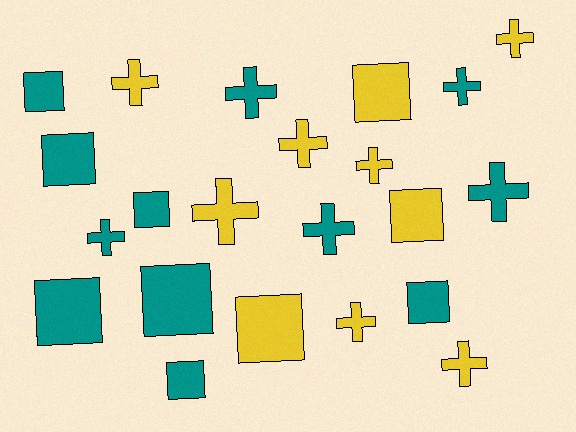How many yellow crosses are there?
There are 7 yellow crosses.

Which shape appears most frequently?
Cross, with 12 objects.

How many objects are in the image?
There are 22 objects.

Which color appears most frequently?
Teal, with 12 objects.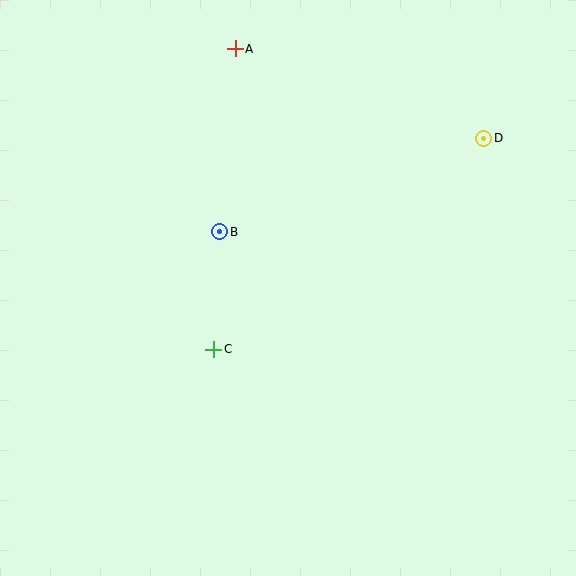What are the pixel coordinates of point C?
Point C is at (214, 349).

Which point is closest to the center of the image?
Point B at (220, 232) is closest to the center.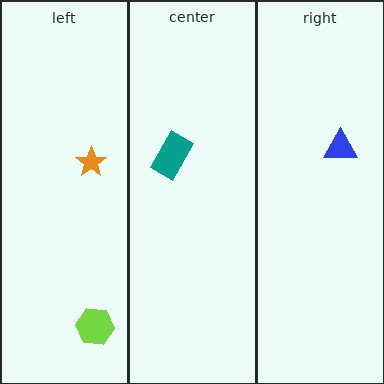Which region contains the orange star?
The left region.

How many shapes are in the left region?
2.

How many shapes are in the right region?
1.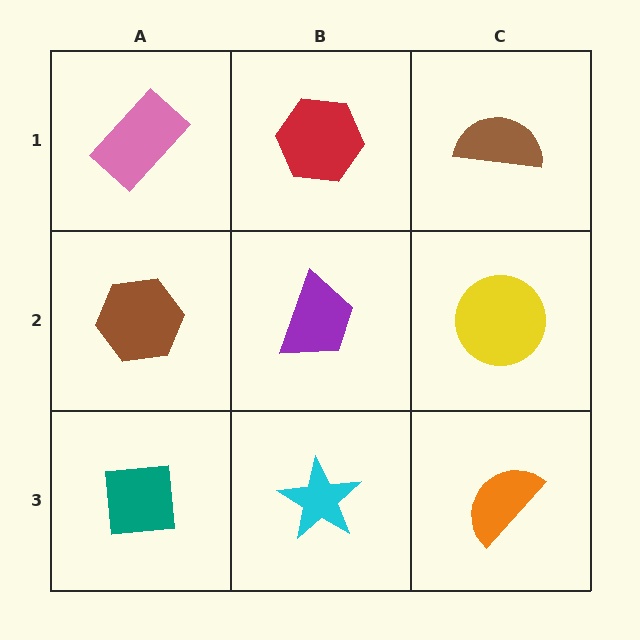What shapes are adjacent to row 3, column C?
A yellow circle (row 2, column C), a cyan star (row 3, column B).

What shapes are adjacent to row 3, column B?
A purple trapezoid (row 2, column B), a teal square (row 3, column A), an orange semicircle (row 3, column C).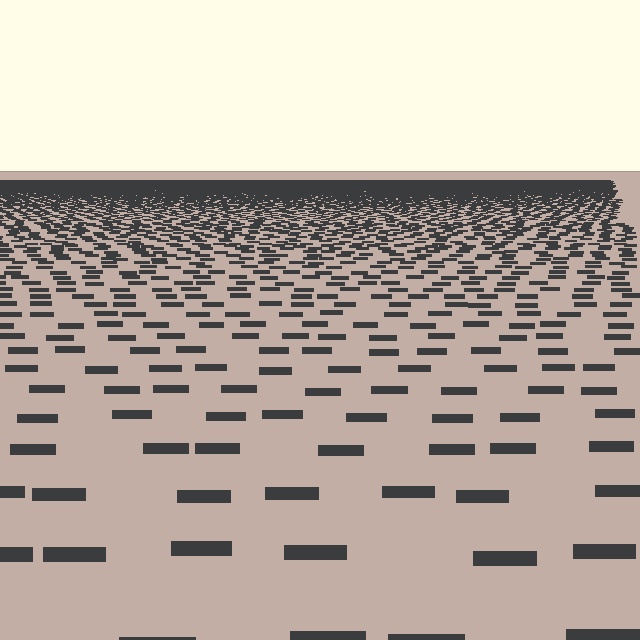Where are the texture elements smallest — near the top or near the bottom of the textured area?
Near the top.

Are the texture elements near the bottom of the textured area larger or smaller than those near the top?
Larger. Near the bottom, elements are closer to the viewer and appear at a bigger on-screen size.